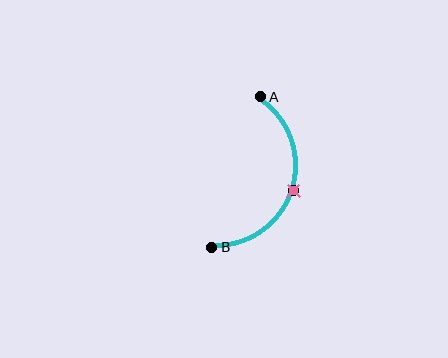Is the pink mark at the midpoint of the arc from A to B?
Yes. The pink mark lies on the arc at equal arc-length from both A and B — it is the arc midpoint.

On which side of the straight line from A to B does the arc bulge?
The arc bulges to the right of the straight line connecting A and B.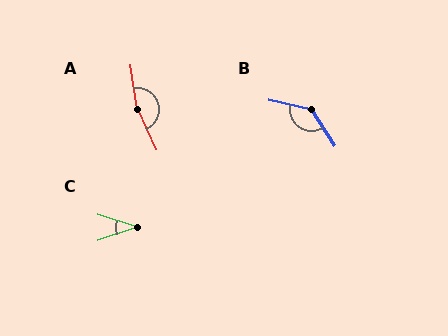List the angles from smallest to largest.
C (37°), B (135°), A (165°).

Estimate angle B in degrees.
Approximately 135 degrees.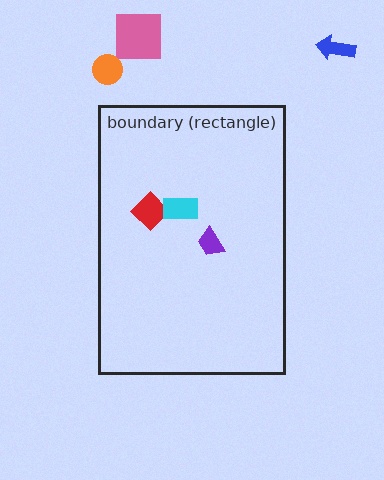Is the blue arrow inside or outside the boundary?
Outside.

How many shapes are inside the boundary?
3 inside, 3 outside.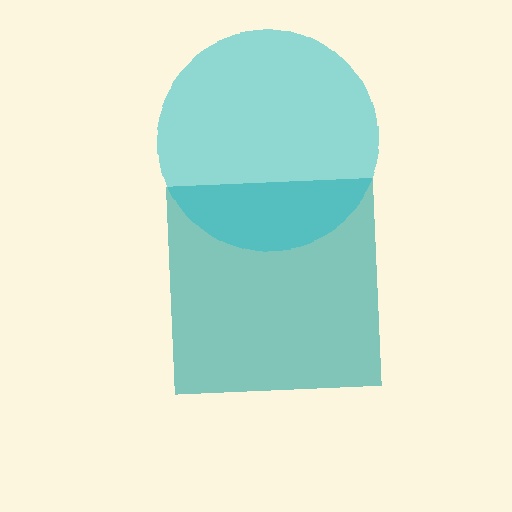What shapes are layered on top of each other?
The layered shapes are: a teal square, a cyan circle.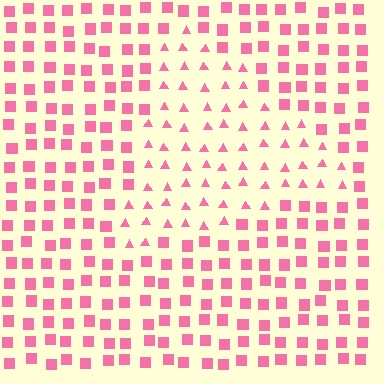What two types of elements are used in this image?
The image uses triangles inside the triangle region and squares outside it.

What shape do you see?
I see a triangle.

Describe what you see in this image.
The image is filled with small pink elements arranged in a uniform grid. A triangle-shaped region contains triangles, while the surrounding area contains squares. The boundary is defined purely by the change in element shape.